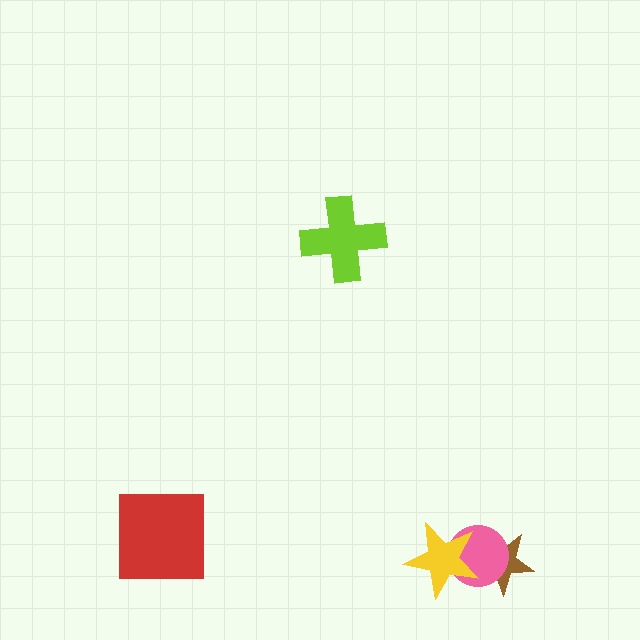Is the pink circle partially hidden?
Yes, it is partially covered by another shape.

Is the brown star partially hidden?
Yes, it is partially covered by another shape.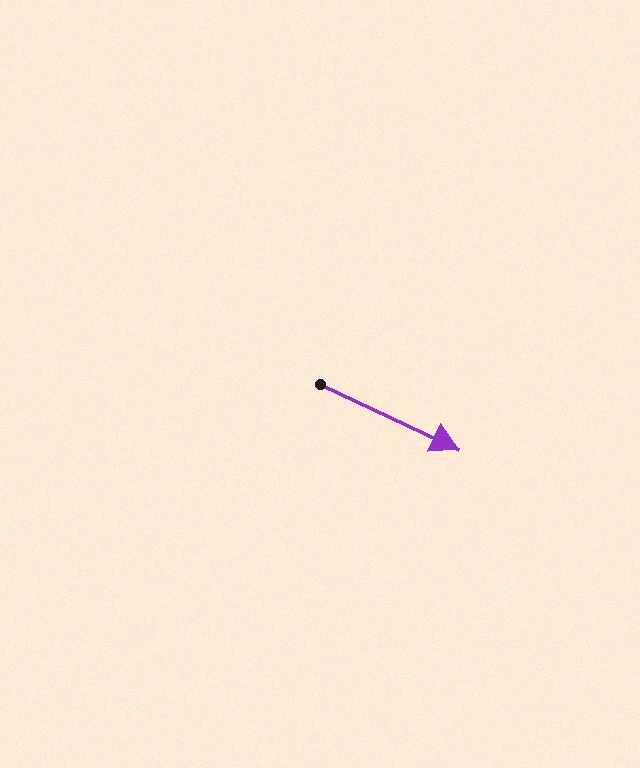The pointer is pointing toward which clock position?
Roughly 4 o'clock.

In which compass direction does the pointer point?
Southeast.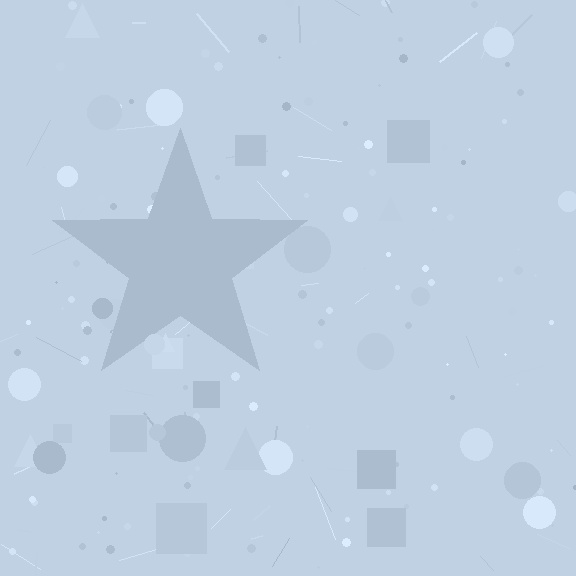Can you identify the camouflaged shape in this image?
The camouflaged shape is a star.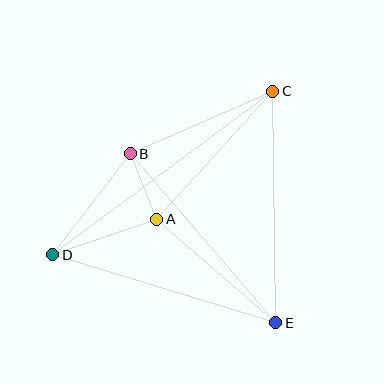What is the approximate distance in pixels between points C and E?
The distance between C and E is approximately 231 pixels.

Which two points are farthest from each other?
Points C and D are farthest from each other.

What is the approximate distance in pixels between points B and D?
The distance between B and D is approximately 127 pixels.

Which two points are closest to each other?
Points A and B are closest to each other.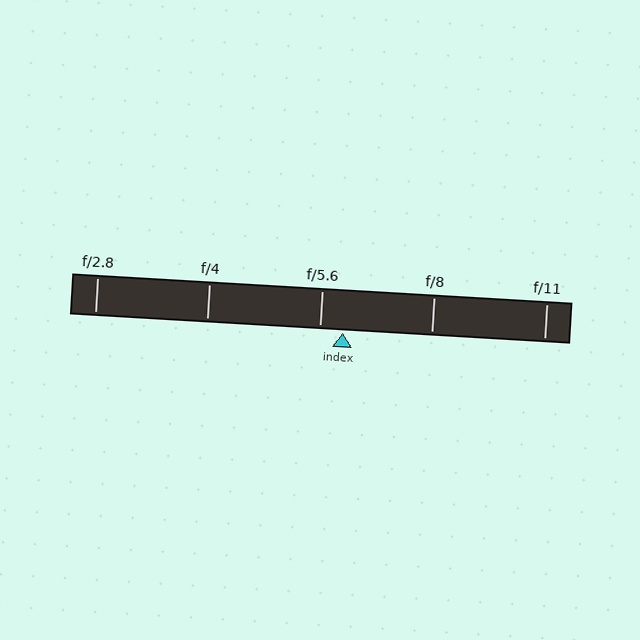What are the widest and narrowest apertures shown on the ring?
The widest aperture shown is f/2.8 and the narrowest is f/11.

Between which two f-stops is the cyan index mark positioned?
The index mark is between f/5.6 and f/8.